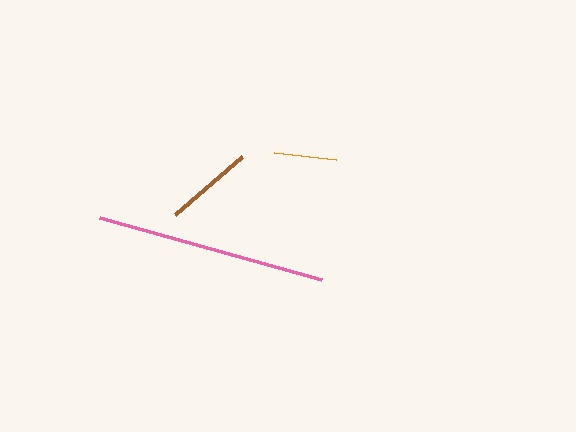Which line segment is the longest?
The pink line is the longest at approximately 230 pixels.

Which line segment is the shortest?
The orange line is the shortest at approximately 62 pixels.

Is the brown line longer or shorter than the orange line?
The brown line is longer than the orange line.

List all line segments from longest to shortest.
From longest to shortest: pink, brown, orange.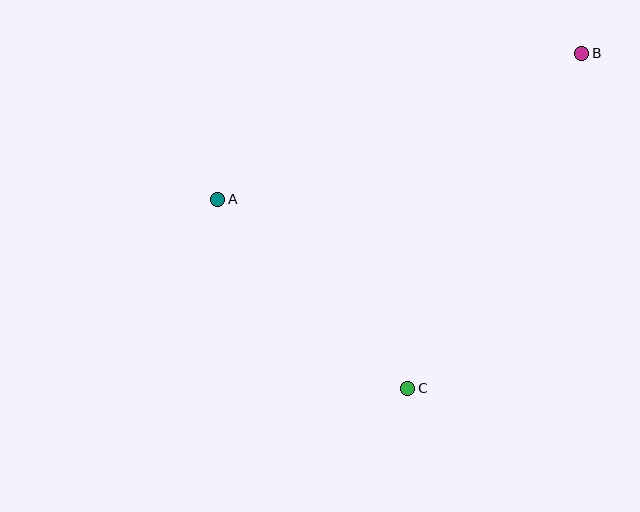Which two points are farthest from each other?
Points A and B are farthest from each other.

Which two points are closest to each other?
Points A and C are closest to each other.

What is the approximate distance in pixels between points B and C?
The distance between B and C is approximately 377 pixels.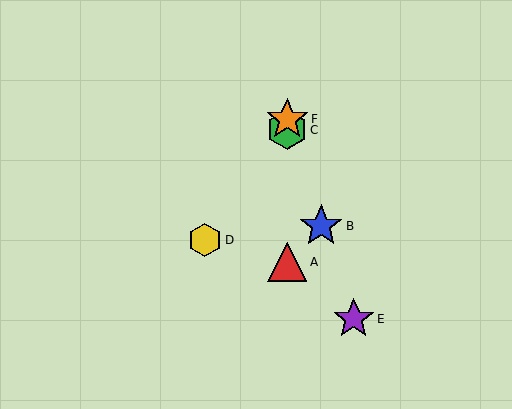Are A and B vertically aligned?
No, A is at x≈287 and B is at x≈321.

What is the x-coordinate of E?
Object E is at x≈354.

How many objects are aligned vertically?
3 objects (A, C, F) are aligned vertically.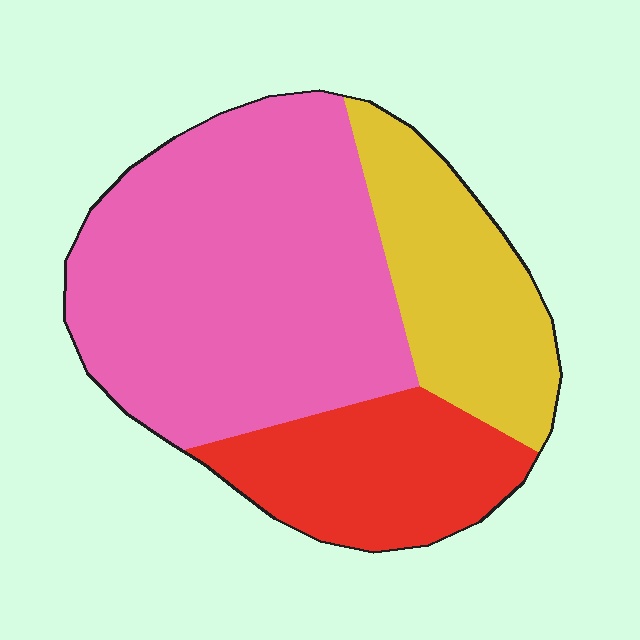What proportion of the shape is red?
Red covers roughly 20% of the shape.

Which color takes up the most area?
Pink, at roughly 55%.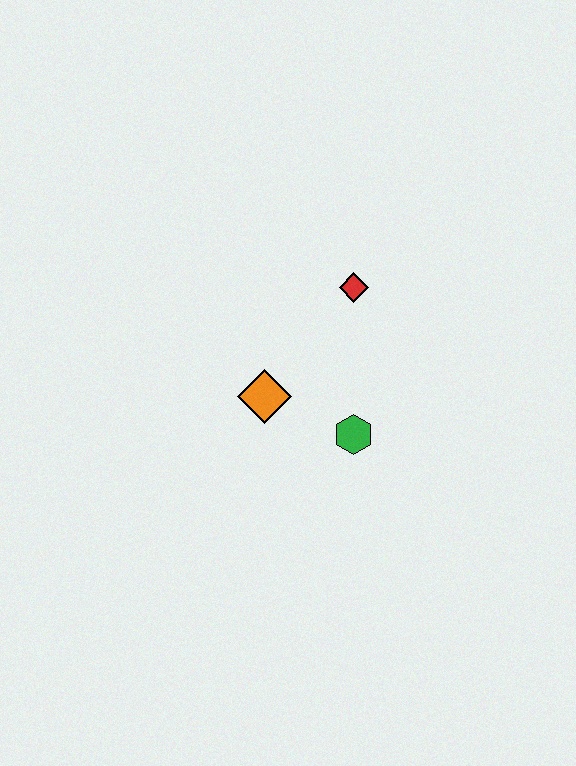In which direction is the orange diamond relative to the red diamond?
The orange diamond is below the red diamond.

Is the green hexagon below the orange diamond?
Yes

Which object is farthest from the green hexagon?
The red diamond is farthest from the green hexagon.